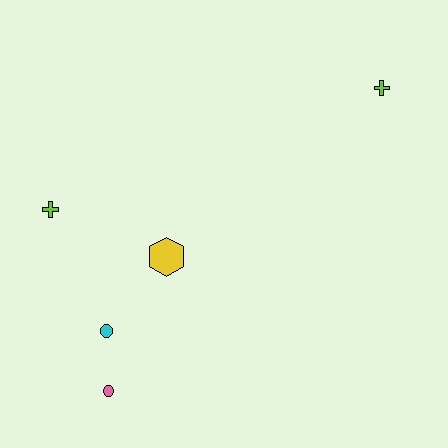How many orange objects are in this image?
There are no orange objects.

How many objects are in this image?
There are 5 objects.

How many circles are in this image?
There are 2 circles.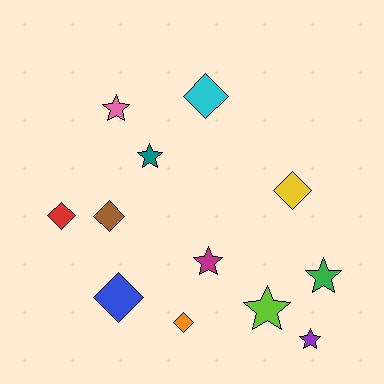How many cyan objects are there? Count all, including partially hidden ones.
There is 1 cyan object.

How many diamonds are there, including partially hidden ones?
There are 6 diamonds.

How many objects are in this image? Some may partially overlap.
There are 12 objects.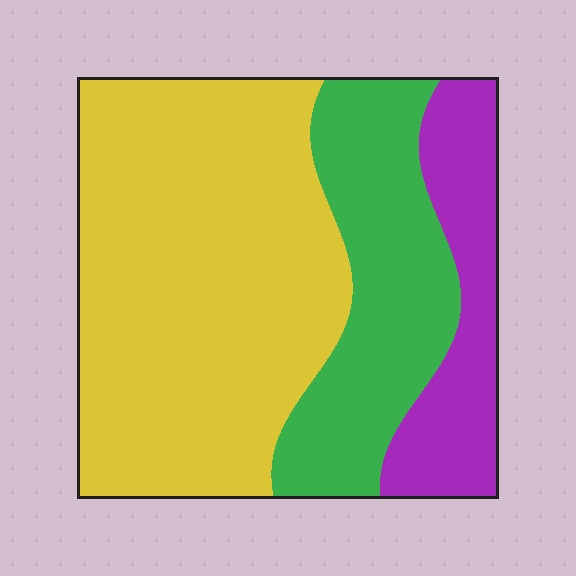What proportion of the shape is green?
Green takes up between a quarter and a half of the shape.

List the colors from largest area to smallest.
From largest to smallest: yellow, green, purple.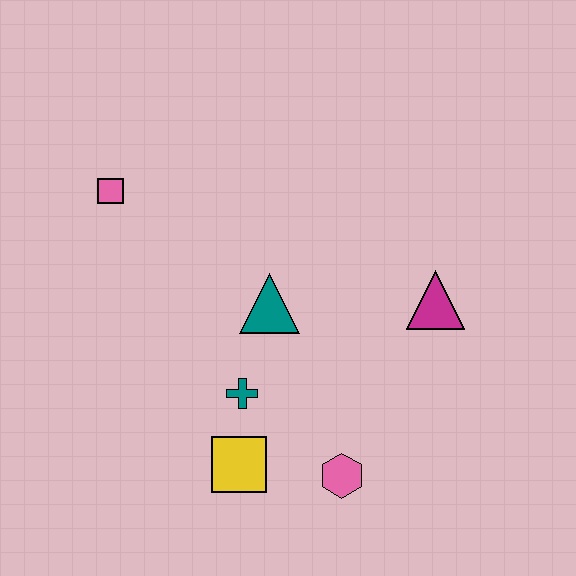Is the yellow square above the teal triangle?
No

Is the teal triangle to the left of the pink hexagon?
Yes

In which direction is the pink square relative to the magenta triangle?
The pink square is to the left of the magenta triangle.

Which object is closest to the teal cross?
The yellow square is closest to the teal cross.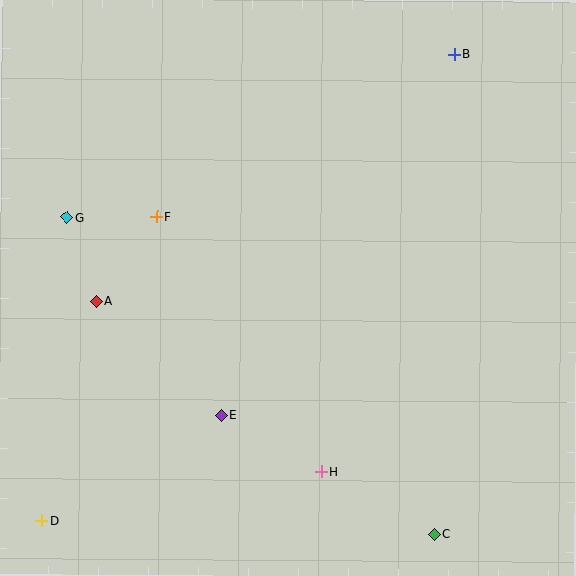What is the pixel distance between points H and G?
The distance between H and G is 359 pixels.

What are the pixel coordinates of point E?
Point E is at (221, 415).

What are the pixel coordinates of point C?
Point C is at (435, 534).